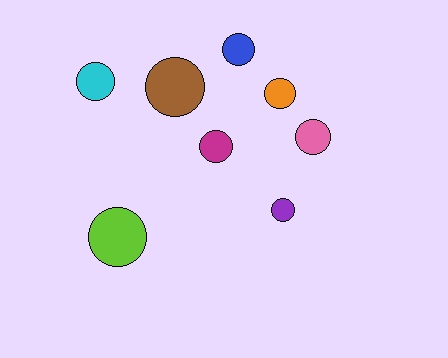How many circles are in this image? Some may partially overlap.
There are 8 circles.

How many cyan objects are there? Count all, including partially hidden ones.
There is 1 cyan object.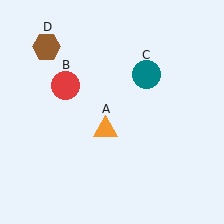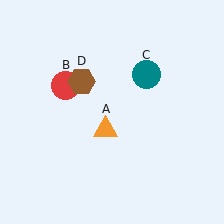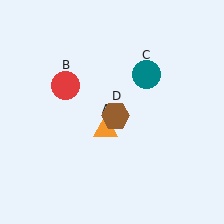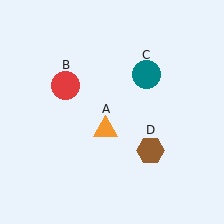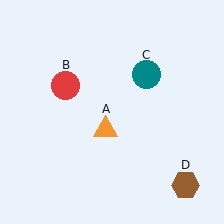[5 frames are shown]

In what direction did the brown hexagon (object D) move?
The brown hexagon (object D) moved down and to the right.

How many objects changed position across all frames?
1 object changed position: brown hexagon (object D).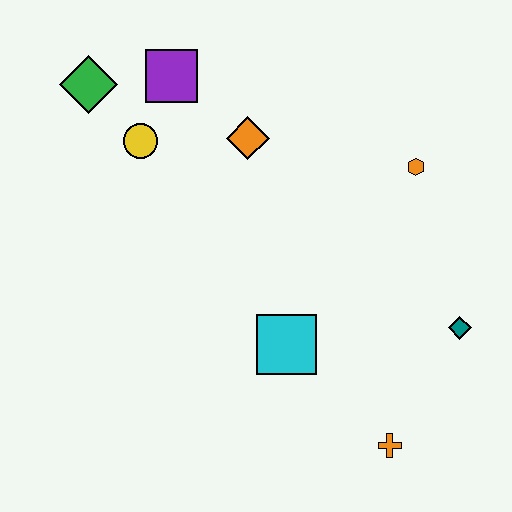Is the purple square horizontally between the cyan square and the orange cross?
No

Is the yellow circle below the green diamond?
Yes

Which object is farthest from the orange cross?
The green diamond is farthest from the orange cross.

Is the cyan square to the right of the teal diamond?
No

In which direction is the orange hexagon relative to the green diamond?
The orange hexagon is to the right of the green diamond.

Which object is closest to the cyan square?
The orange cross is closest to the cyan square.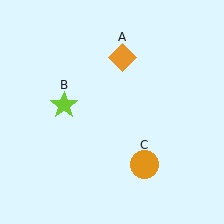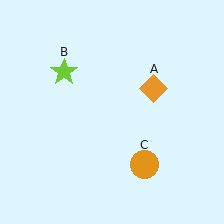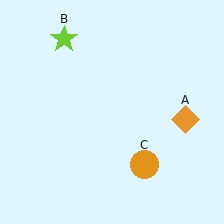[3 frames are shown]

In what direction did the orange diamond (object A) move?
The orange diamond (object A) moved down and to the right.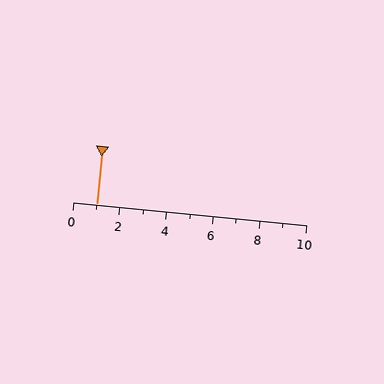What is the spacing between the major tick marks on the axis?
The major ticks are spaced 2 apart.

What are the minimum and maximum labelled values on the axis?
The axis runs from 0 to 10.